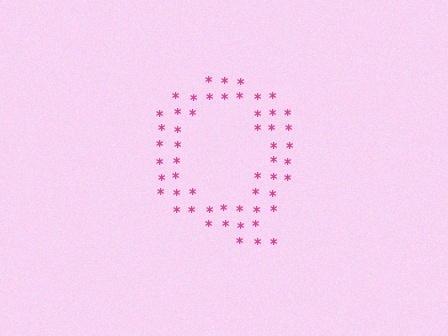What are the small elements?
The small elements are asterisks.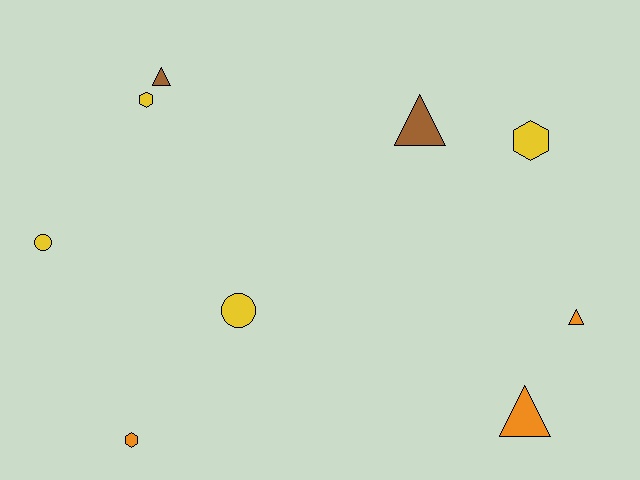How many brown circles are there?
There are no brown circles.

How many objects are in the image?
There are 9 objects.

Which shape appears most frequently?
Triangle, with 4 objects.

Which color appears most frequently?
Yellow, with 4 objects.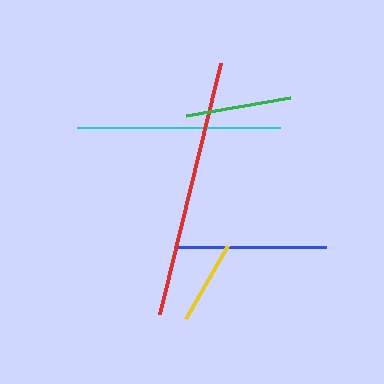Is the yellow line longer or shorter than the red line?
The red line is longer than the yellow line.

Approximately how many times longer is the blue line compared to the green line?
The blue line is approximately 1.4 times the length of the green line.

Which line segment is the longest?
The red line is the longest at approximately 258 pixels.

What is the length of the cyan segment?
The cyan segment is approximately 203 pixels long.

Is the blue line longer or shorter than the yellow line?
The blue line is longer than the yellow line.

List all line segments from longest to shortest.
From longest to shortest: red, cyan, blue, green, yellow.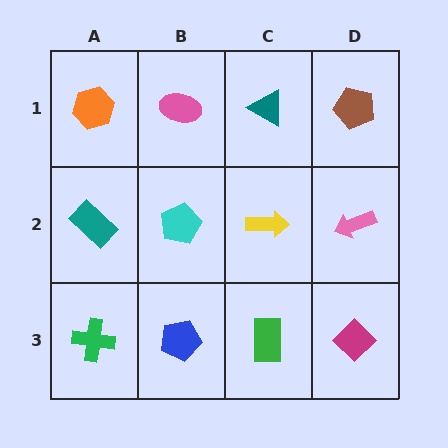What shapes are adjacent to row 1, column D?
A pink arrow (row 2, column D), a teal triangle (row 1, column C).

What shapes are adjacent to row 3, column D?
A pink arrow (row 2, column D), a green rectangle (row 3, column C).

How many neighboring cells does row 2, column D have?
3.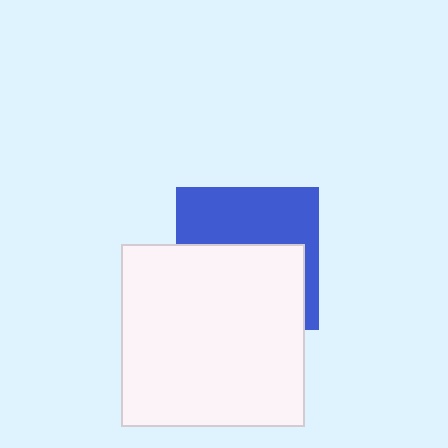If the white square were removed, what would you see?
You would see the complete blue square.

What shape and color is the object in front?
The object in front is a white square.